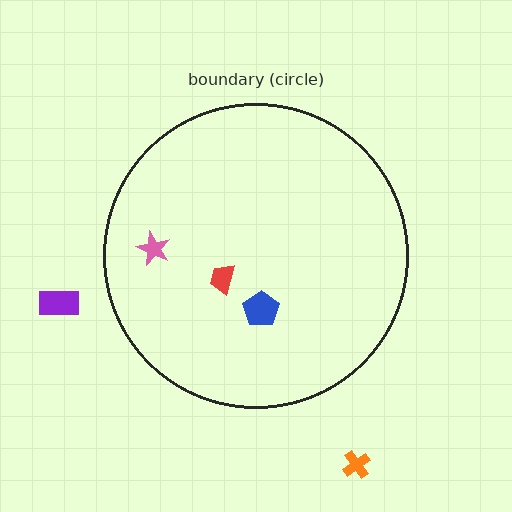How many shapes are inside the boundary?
3 inside, 2 outside.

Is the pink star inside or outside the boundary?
Inside.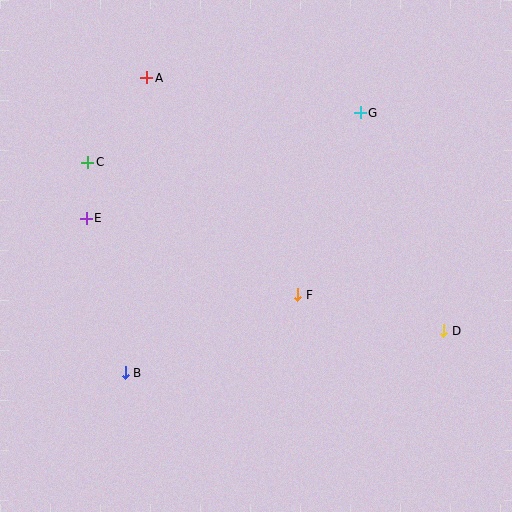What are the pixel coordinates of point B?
Point B is at (125, 373).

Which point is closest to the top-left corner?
Point A is closest to the top-left corner.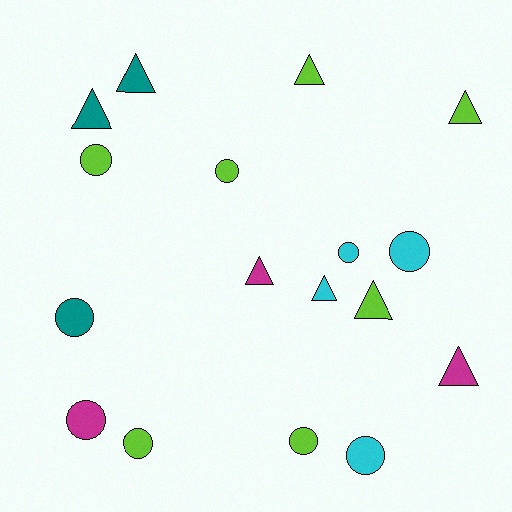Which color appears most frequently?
Lime, with 7 objects.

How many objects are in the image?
There are 17 objects.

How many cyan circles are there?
There are 3 cyan circles.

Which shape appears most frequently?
Circle, with 9 objects.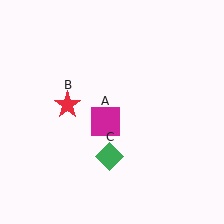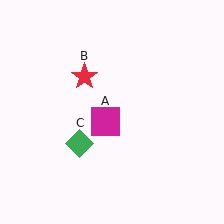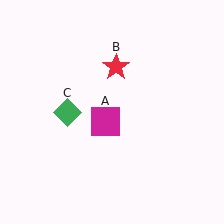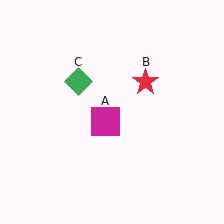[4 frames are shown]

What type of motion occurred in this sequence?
The red star (object B), green diamond (object C) rotated clockwise around the center of the scene.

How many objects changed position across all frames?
2 objects changed position: red star (object B), green diamond (object C).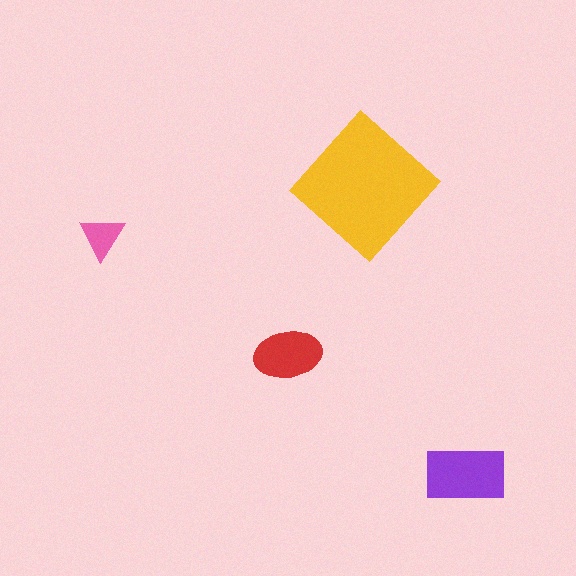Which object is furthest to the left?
The pink triangle is leftmost.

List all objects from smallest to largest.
The pink triangle, the red ellipse, the purple rectangle, the yellow diamond.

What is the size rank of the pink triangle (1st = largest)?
4th.